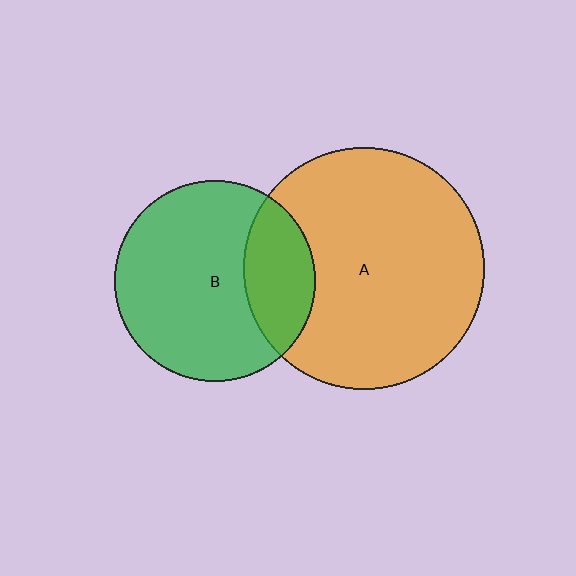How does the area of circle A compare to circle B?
Approximately 1.4 times.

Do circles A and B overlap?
Yes.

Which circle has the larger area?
Circle A (orange).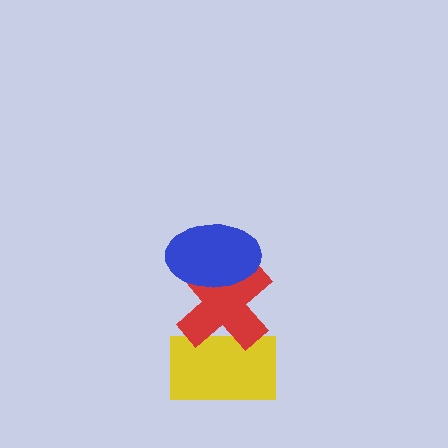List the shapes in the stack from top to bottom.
From top to bottom: the blue ellipse, the red cross, the yellow rectangle.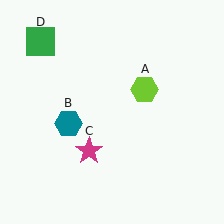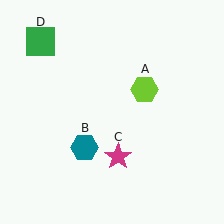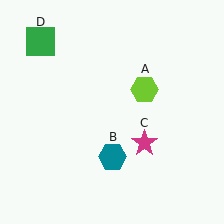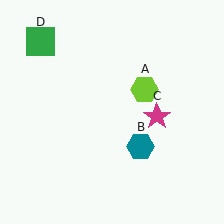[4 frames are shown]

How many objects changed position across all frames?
2 objects changed position: teal hexagon (object B), magenta star (object C).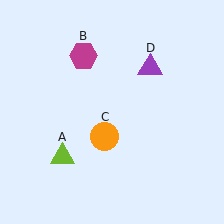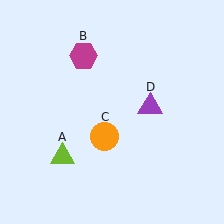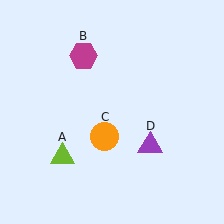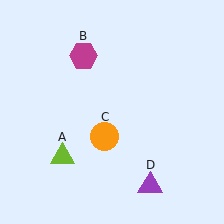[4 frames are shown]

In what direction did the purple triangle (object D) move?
The purple triangle (object D) moved down.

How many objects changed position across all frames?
1 object changed position: purple triangle (object D).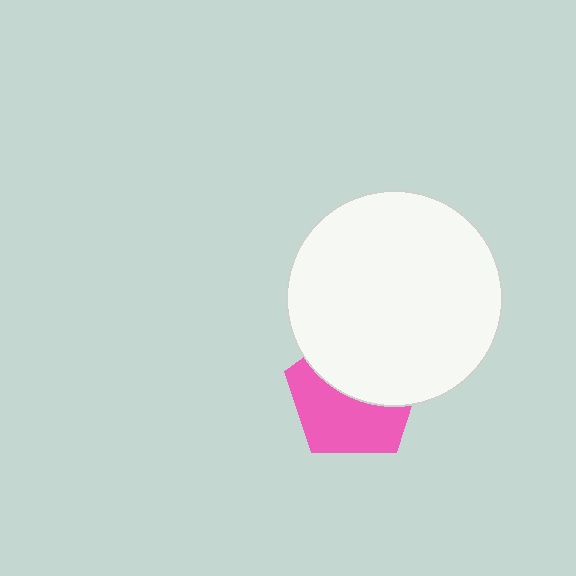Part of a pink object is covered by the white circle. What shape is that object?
It is a pentagon.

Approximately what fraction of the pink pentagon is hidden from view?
Roughly 48% of the pink pentagon is hidden behind the white circle.